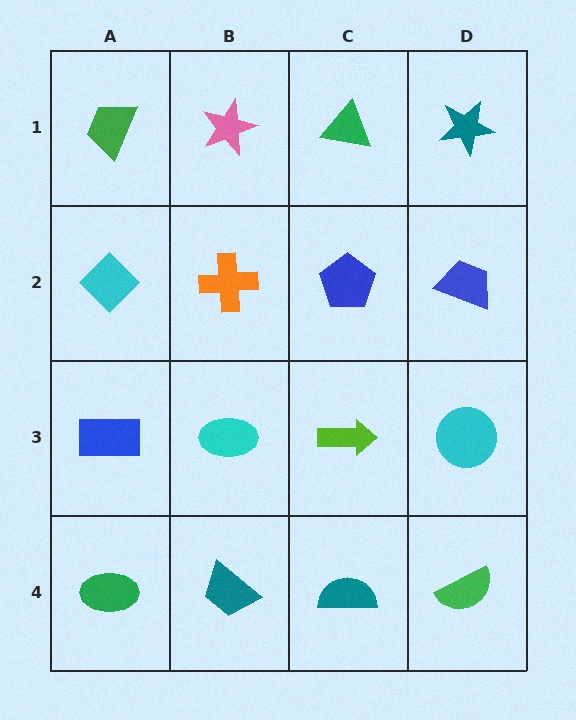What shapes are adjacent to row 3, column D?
A blue trapezoid (row 2, column D), a green semicircle (row 4, column D), a lime arrow (row 3, column C).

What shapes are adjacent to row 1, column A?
A cyan diamond (row 2, column A), a pink star (row 1, column B).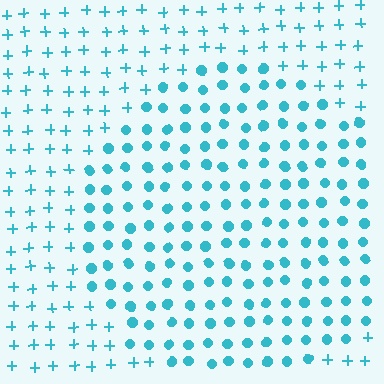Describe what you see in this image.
The image is filled with small cyan elements arranged in a uniform grid. A circle-shaped region contains circles, while the surrounding area contains plus signs. The boundary is defined purely by the change in element shape.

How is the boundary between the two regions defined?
The boundary is defined by a change in element shape: circles inside vs. plus signs outside. All elements share the same color and spacing.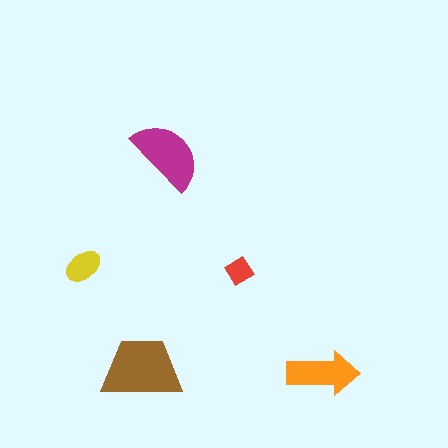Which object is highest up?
The magenta semicircle is topmost.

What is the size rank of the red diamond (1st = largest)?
5th.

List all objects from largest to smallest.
The brown trapezoid, the magenta semicircle, the orange arrow, the yellow ellipse, the red diamond.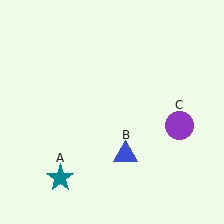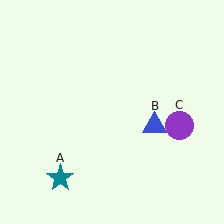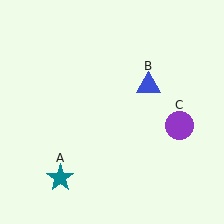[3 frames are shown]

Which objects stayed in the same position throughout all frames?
Teal star (object A) and purple circle (object C) remained stationary.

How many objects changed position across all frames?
1 object changed position: blue triangle (object B).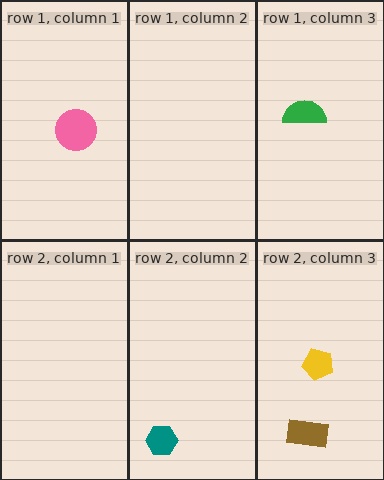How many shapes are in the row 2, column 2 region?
1.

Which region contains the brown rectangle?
The row 2, column 3 region.